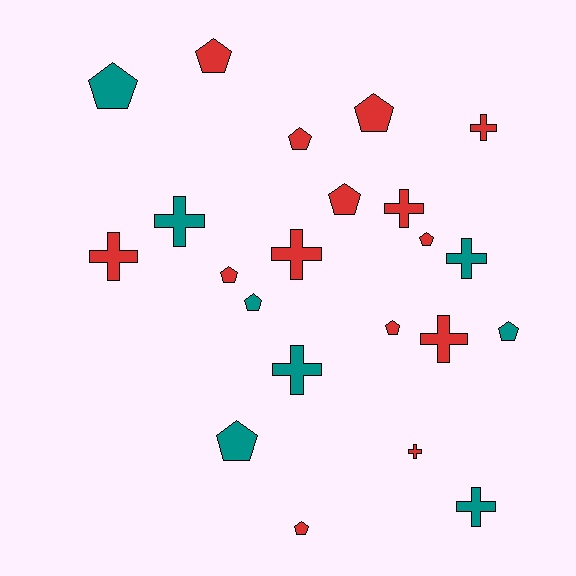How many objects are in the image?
There are 22 objects.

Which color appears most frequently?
Red, with 14 objects.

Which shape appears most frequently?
Pentagon, with 12 objects.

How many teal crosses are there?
There are 4 teal crosses.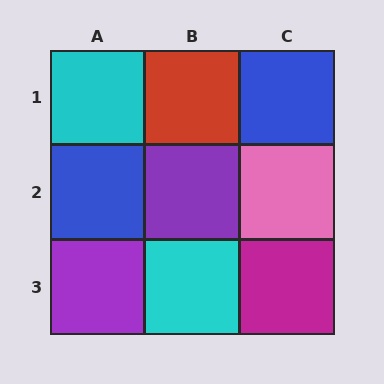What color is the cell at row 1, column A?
Cyan.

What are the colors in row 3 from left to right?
Purple, cyan, magenta.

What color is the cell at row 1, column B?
Red.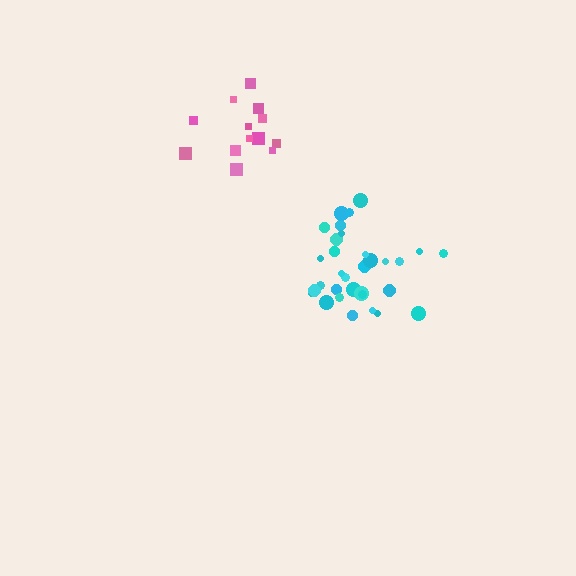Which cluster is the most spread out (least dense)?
Pink.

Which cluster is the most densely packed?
Cyan.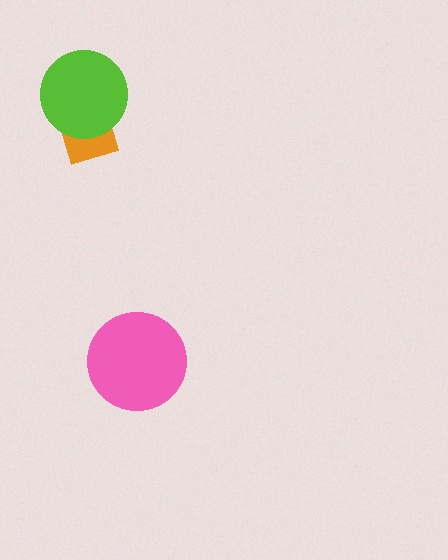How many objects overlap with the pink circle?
0 objects overlap with the pink circle.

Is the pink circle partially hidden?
No, no other shape covers it.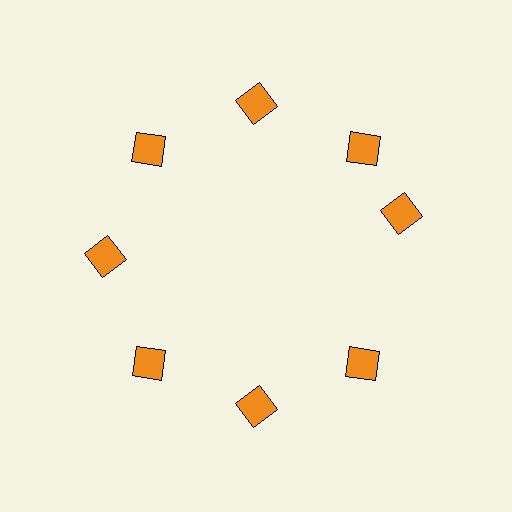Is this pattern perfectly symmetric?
No. The 8 orange squares are arranged in a ring, but one element near the 3 o'clock position is rotated out of alignment along the ring, breaking the 8-fold rotational symmetry.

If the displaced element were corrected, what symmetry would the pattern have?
It would have 8-fold rotational symmetry — the pattern would map onto itself every 45 degrees.